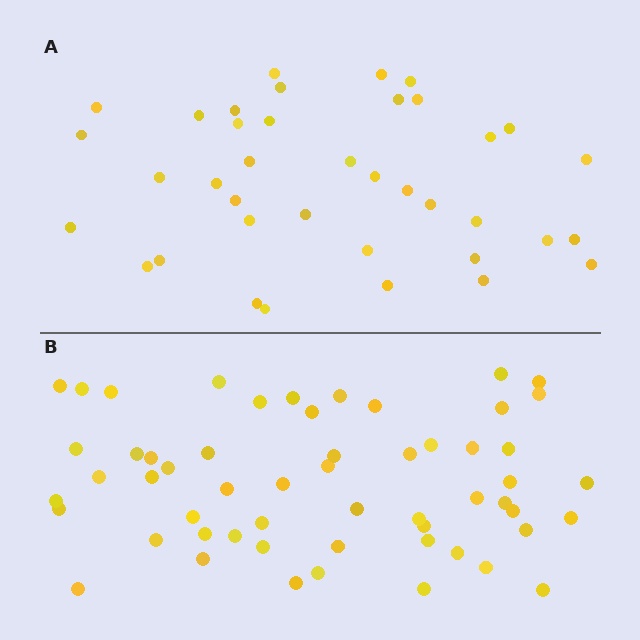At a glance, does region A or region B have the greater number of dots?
Region B (the bottom region) has more dots.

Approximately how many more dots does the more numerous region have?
Region B has approximately 20 more dots than region A.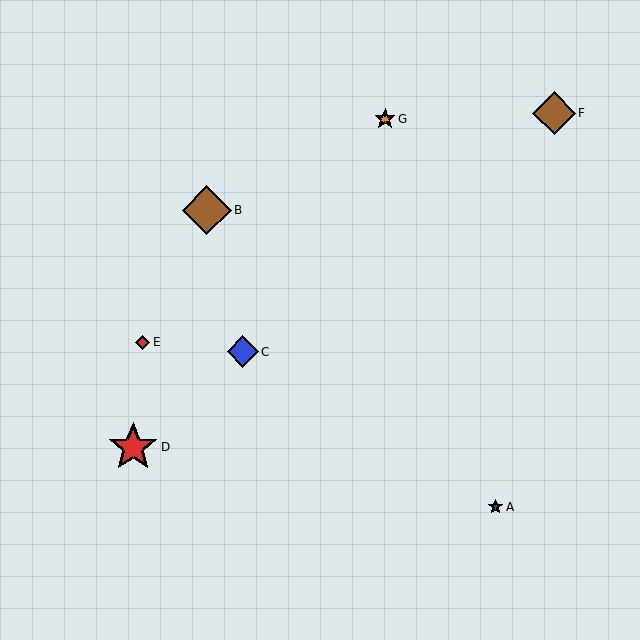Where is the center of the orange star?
The center of the orange star is at (385, 119).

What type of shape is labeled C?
Shape C is a blue diamond.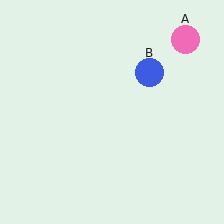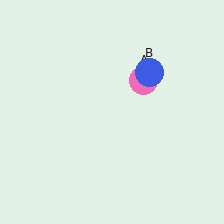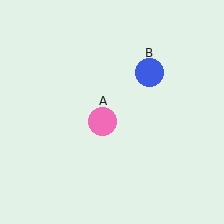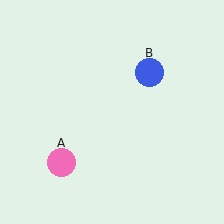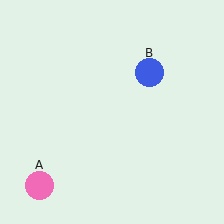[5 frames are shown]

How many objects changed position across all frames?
1 object changed position: pink circle (object A).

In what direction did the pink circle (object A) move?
The pink circle (object A) moved down and to the left.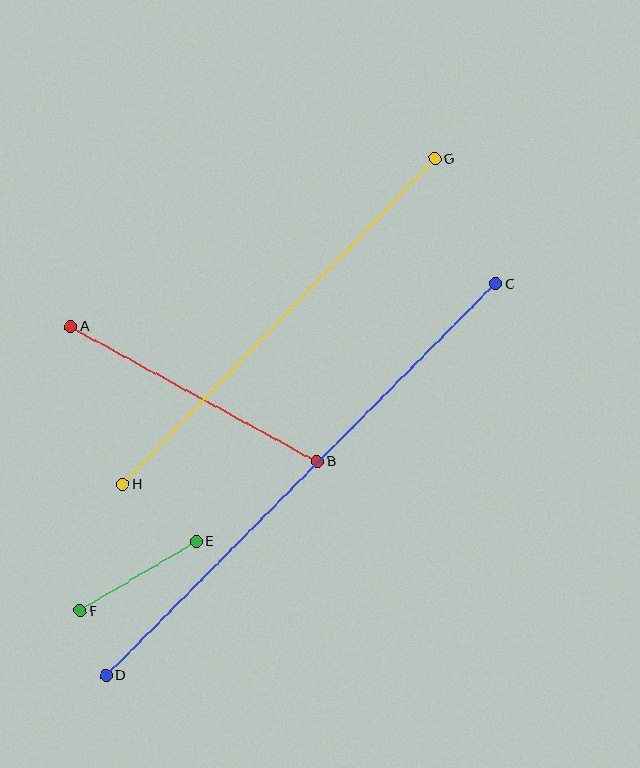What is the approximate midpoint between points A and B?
The midpoint is at approximately (194, 394) pixels.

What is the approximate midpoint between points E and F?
The midpoint is at approximately (138, 576) pixels.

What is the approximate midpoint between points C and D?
The midpoint is at approximately (301, 480) pixels.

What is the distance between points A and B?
The distance is approximately 281 pixels.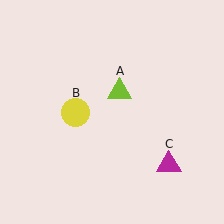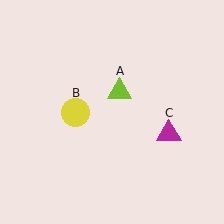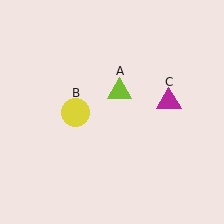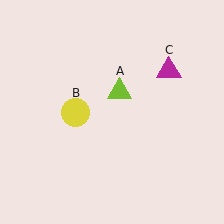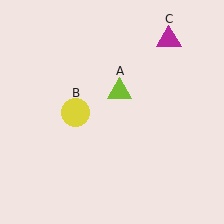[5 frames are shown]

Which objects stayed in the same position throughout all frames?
Lime triangle (object A) and yellow circle (object B) remained stationary.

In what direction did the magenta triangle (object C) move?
The magenta triangle (object C) moved up.